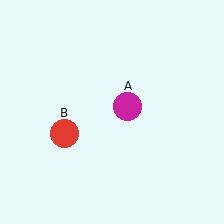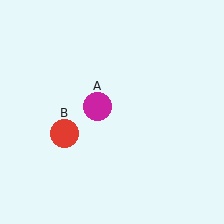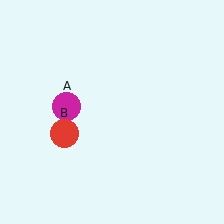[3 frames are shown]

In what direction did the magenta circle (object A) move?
The magenta circle (object A) moved left.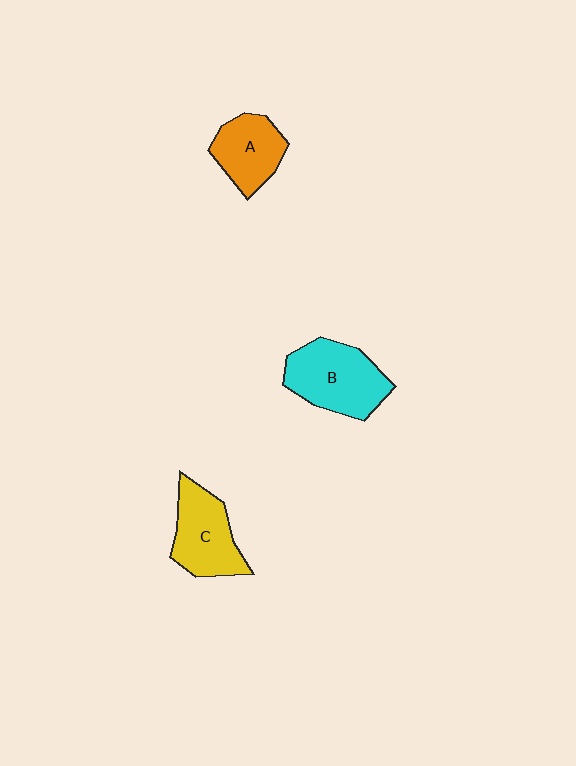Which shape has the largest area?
Shape B (cyan).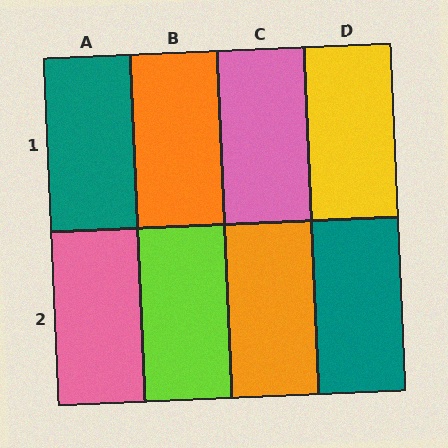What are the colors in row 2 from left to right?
Pink, lime, orange, teal.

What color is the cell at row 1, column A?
Teal.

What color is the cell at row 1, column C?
Pink.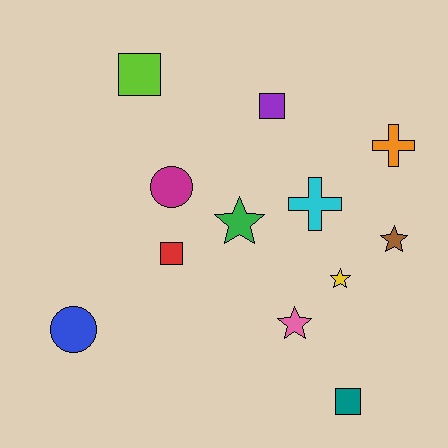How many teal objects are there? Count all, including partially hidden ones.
There is 1 teal object.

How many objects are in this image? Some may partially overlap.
There are 12 objects.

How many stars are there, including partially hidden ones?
There are 4 stars.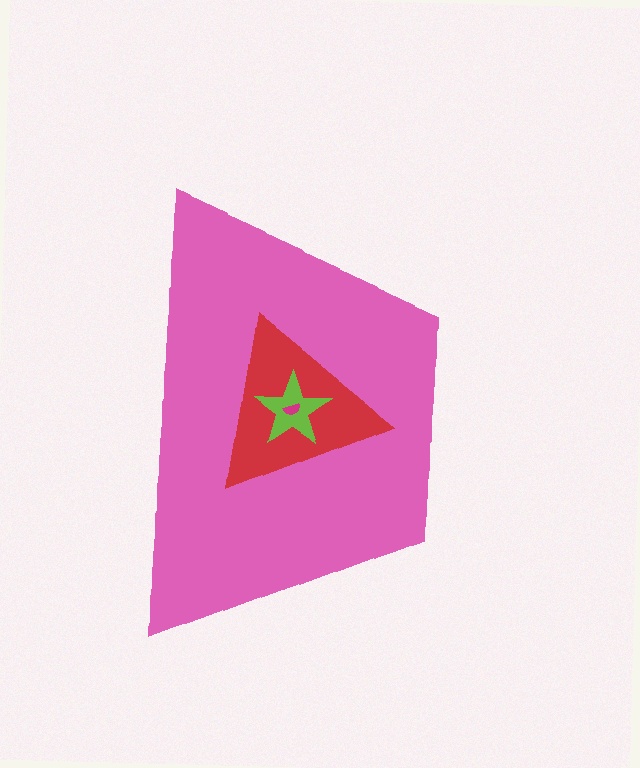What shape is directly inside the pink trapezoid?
The red triangle.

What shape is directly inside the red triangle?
The lime star.